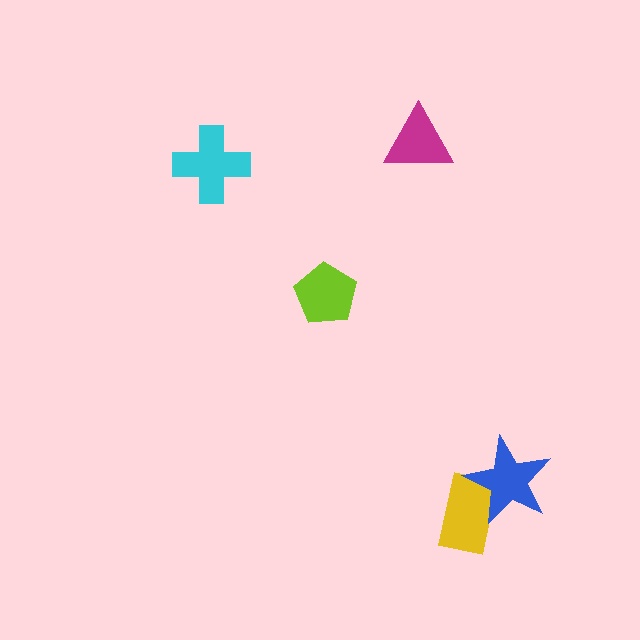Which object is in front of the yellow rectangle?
The blue star is in front of the yellow rectangle.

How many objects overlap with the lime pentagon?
0 objects overlap with the lime pentagon.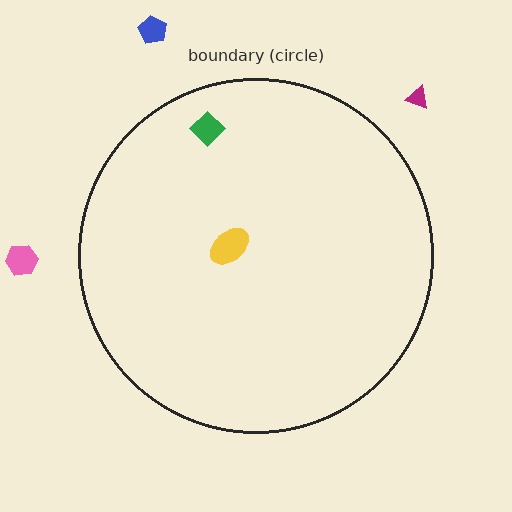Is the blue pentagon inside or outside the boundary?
Outside.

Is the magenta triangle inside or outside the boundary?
Outside.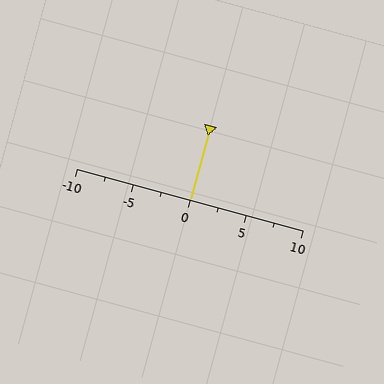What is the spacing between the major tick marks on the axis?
The major ticks are spaced 5 apart.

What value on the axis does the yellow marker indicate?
The marker indicates approximately 0.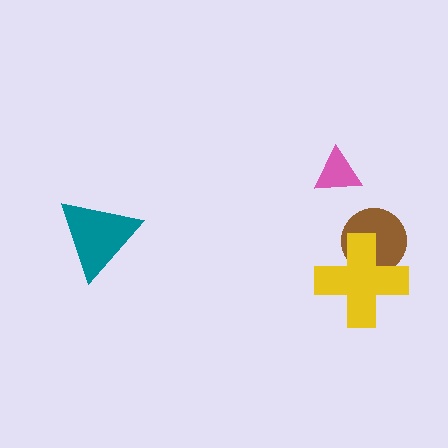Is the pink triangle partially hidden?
No, no other shape covers it.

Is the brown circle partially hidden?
Yes, it is partially covered by another shape.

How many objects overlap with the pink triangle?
0 objects overlap with the pink triangle.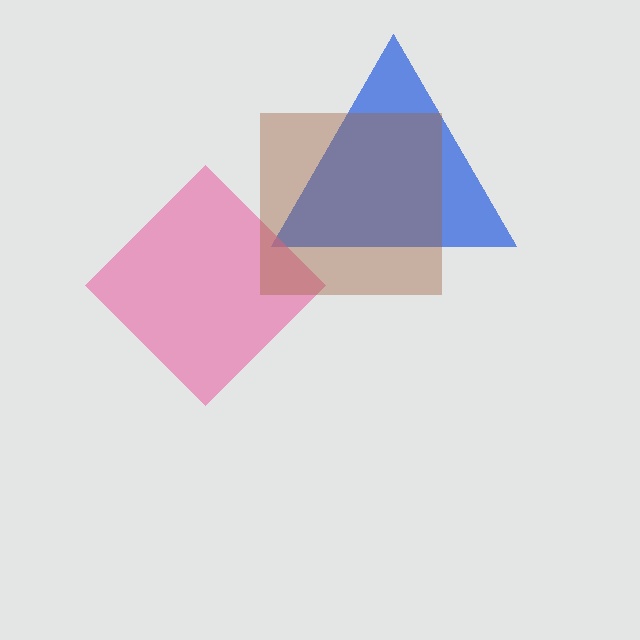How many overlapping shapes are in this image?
There are 3 overlapping shapes in the image.